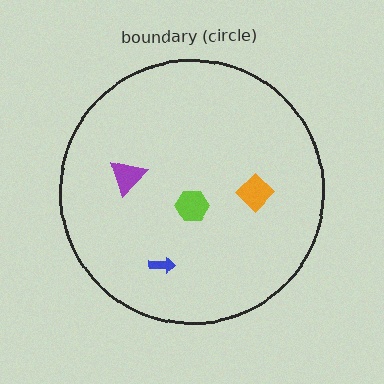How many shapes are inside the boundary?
4 inside, 0 outside.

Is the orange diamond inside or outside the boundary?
Inside.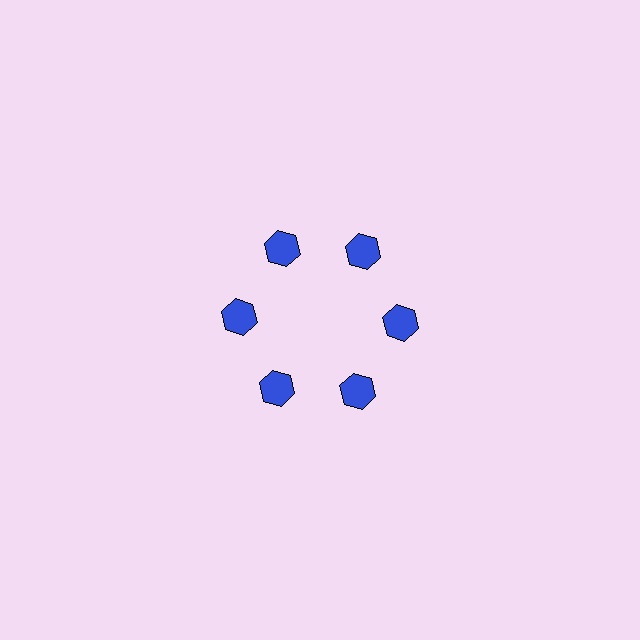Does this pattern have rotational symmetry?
Yes, this pattern has 6-fold rotational symmetry. It looks the same after rotating 60 degrees around the center.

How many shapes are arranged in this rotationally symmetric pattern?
There are 6 shapes, arranged in 6 groups of 1.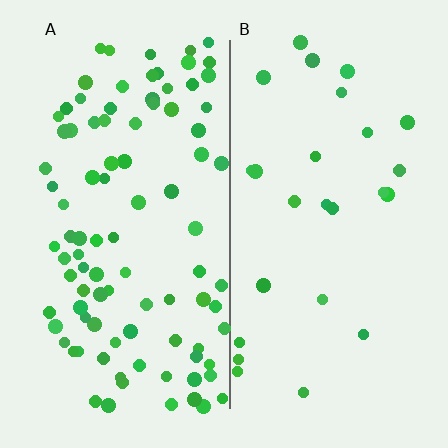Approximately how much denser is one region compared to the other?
Approximately 3.6× — region A over region B.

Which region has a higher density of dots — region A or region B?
A (the left).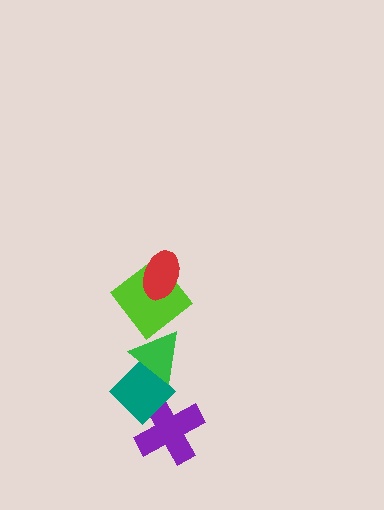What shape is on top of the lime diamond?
The red ellipse is on top of the lime diamond.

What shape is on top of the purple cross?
The teal diamond is on top of the purple cross.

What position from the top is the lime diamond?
The lime diamond is 2nd from the top.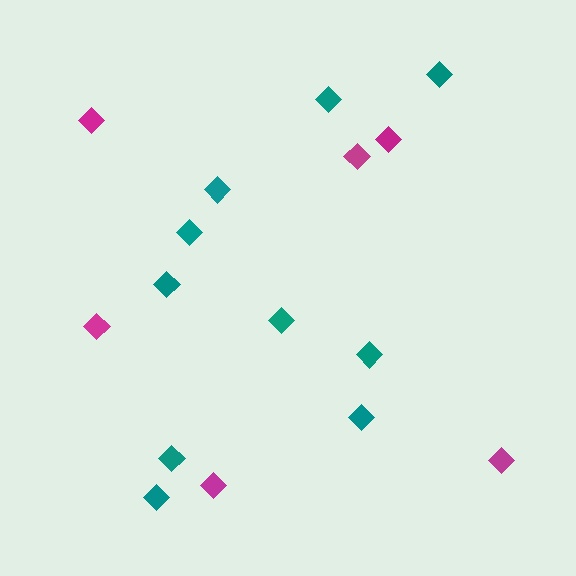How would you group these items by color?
There are 2 groups: one group of magenta diamonds (6) and one group of teal diamonds (10).